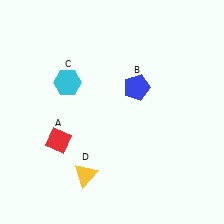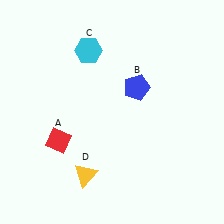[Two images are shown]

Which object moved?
The cyan hexagon (C) moved up.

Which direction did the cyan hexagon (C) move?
The cyan hexagon (C) moved up.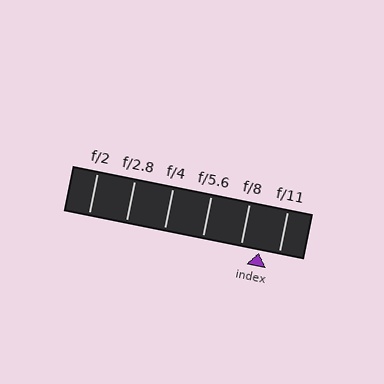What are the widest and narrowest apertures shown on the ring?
The widest aperture shown is f/2 and the narrowest is f/11.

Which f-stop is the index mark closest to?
The index mark is closest to f/8.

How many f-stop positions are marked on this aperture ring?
There are 6 f-stop positions marked.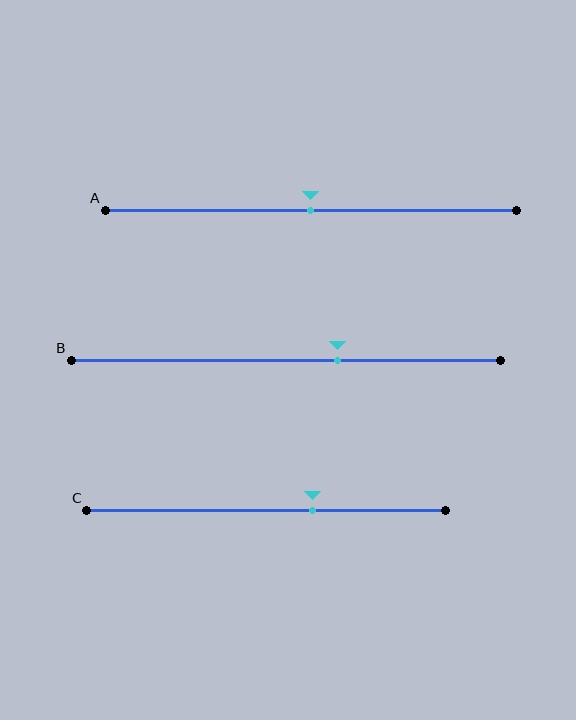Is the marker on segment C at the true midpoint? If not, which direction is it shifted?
No, the marker on segment C is shifted to the right by about 13% of the segment length.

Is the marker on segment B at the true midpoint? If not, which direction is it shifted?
No, the marker on segment B is shifted to the right by about 12% of the segment length.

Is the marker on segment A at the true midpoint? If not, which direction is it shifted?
Yes, the marker on segment A is at the true midpoint.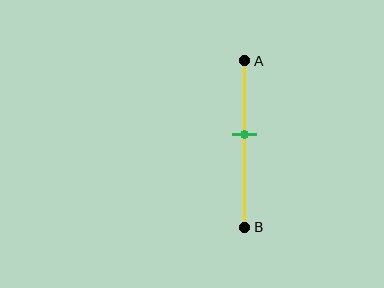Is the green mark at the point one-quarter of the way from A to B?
No, the mark is at about 45% from A, not at the 25% one-quarter point.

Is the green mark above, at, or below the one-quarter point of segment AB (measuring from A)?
The green mark is below the one-quarter point of segment AB.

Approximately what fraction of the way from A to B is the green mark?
The green mark is approximately 45% of the way from A to B.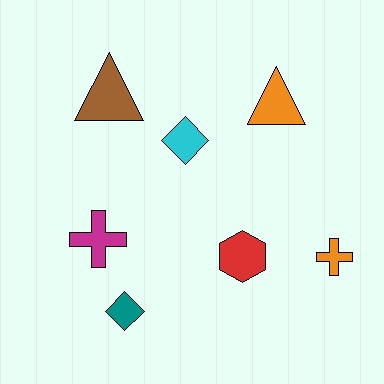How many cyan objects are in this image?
There is 1 cyan object.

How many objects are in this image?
There are 7 objects.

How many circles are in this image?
There are no circles.